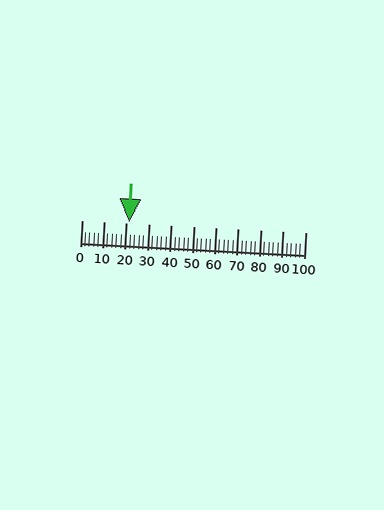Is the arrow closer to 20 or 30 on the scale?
The arrow is closer to 20.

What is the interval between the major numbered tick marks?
The major tick marks are spaced 10 units apart.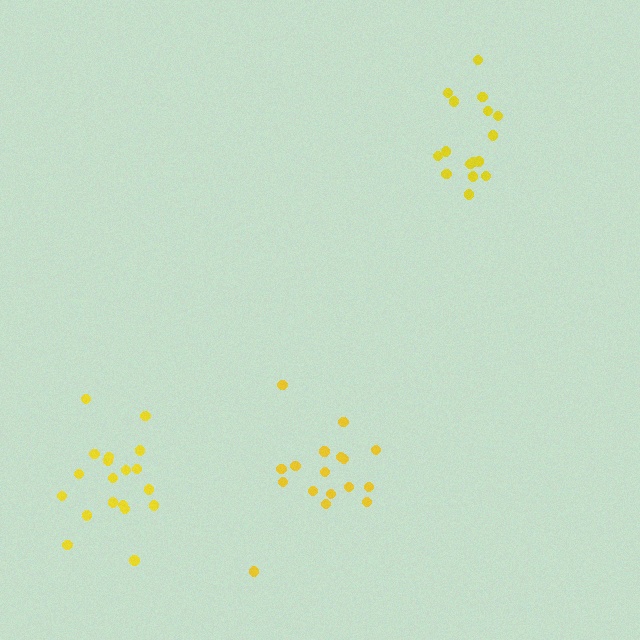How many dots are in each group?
Group 1: 17 dots, Group 2: 17 dots, Group 3: 19 dots (53 total).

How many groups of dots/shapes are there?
There are 3 groups.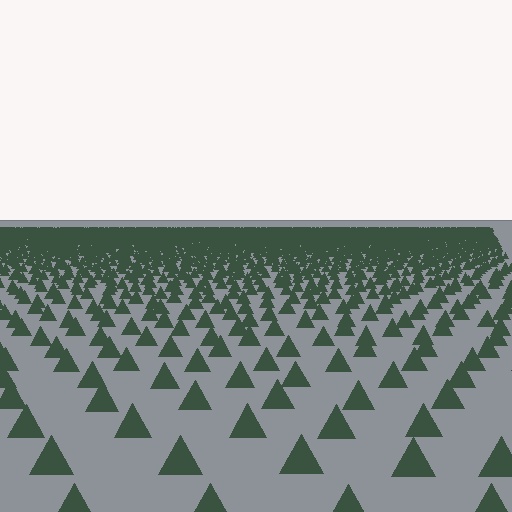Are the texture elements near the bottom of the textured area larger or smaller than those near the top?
Larger. Near the bottom, elements are closer to the viewer and appear at a bigger on-screen size.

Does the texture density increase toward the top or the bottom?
Density increases toward the top.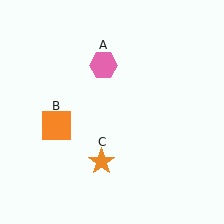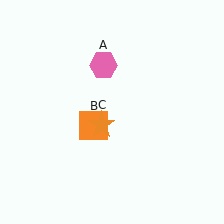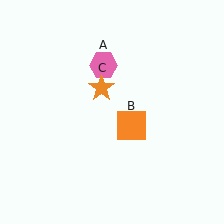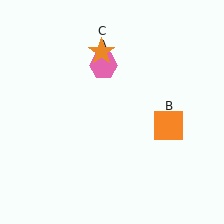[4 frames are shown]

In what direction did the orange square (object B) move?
The orange square (object B) moved right.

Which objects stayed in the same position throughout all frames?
Pink hexagon (object A) remained stationary.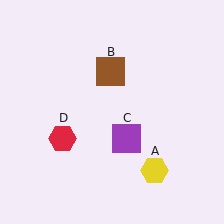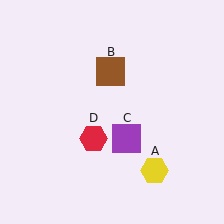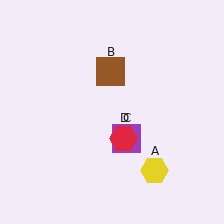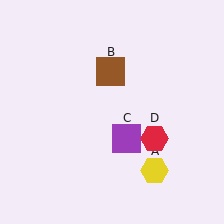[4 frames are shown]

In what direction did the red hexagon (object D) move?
The red hexagon (object D) moved right.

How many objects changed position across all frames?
1 object changed position: red hexagon (object D).